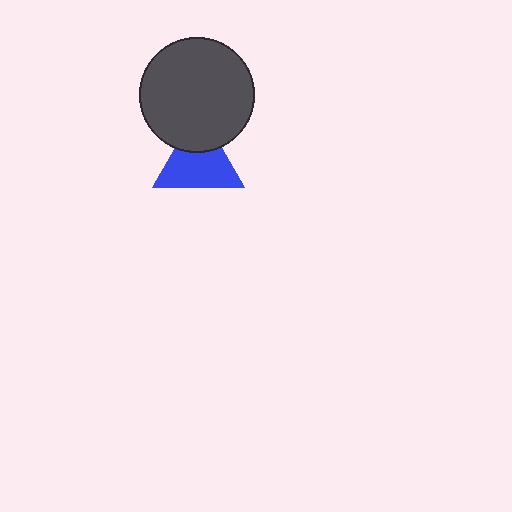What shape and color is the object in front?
The object in front is a dark gray circle.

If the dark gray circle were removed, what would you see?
You would see the complete blue triangle.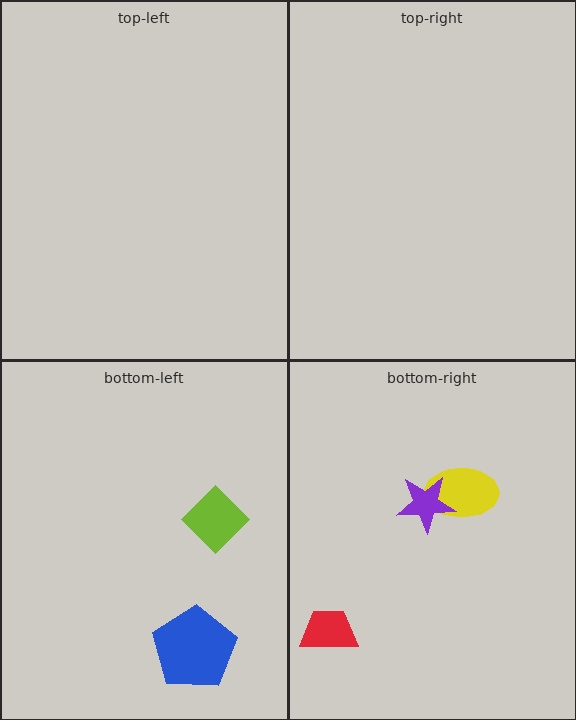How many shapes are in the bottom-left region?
2.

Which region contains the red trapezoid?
The bottom-right region.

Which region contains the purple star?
The bottom-right region.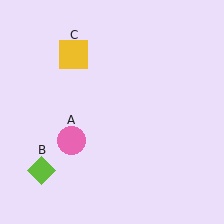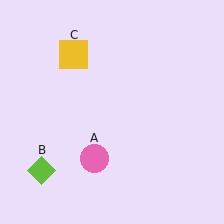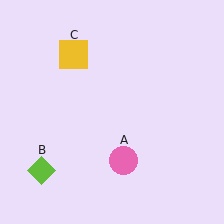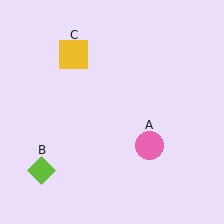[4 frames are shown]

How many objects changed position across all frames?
1 object changed position: pink circle (object A).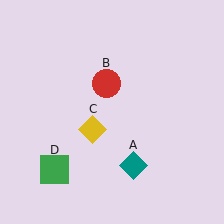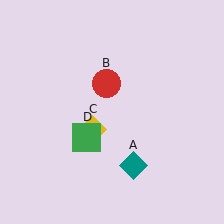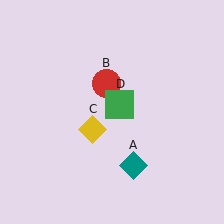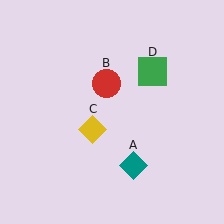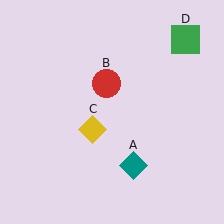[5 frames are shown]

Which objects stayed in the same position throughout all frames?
Teal diamond (object A) and red circle (object B) and yellow diamond (object C) remained stationary.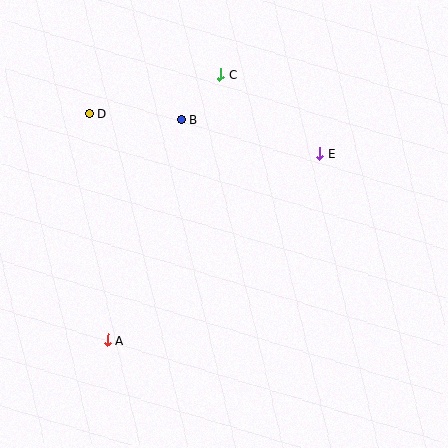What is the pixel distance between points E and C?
The distance between E and C is 127 pixels.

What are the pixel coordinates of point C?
Point C is at (220, 74).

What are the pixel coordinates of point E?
Point E is at (320, 154).